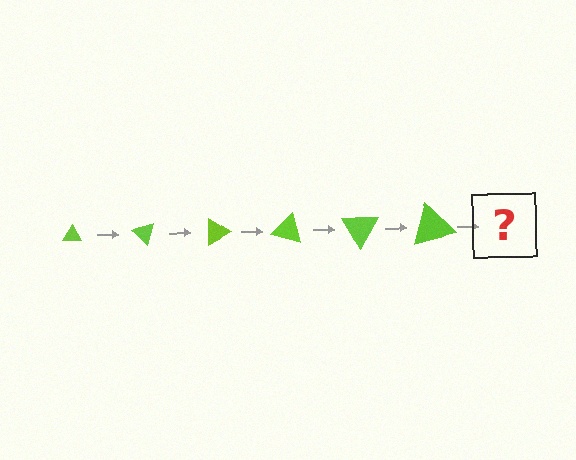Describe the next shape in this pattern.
It should be a triangle, larger than the previous one and rotated 270 degrees from the start.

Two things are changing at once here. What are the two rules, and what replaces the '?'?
The two rules are that the triangle grows larger each step and it rotates 45 degrees each step. The '?' should be a triangle, larger than the previous one and rotated 270 degrees from the start.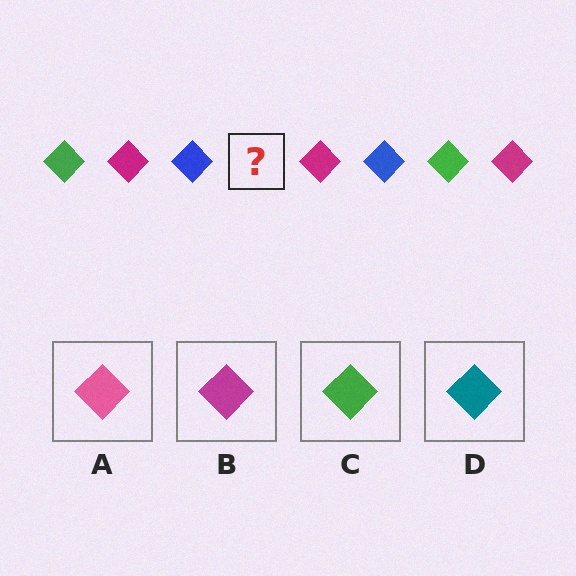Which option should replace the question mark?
Option C.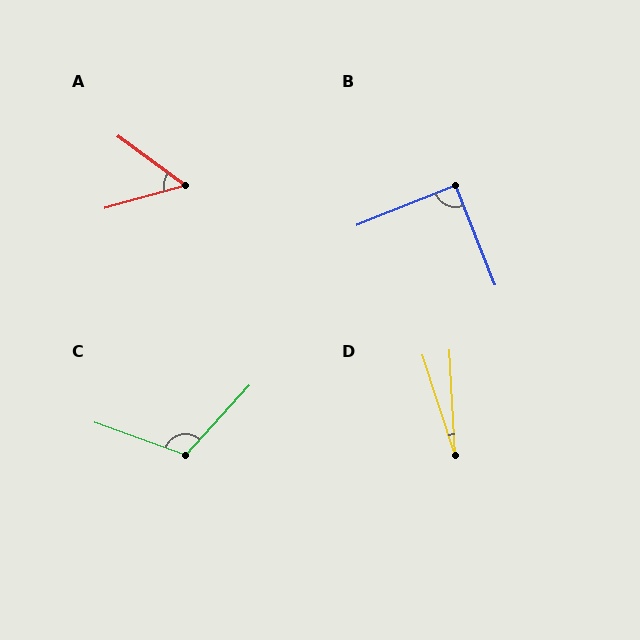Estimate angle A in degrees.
Approximately 52 degrees.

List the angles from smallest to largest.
D (15°), A (52°), B (90°), C (112°).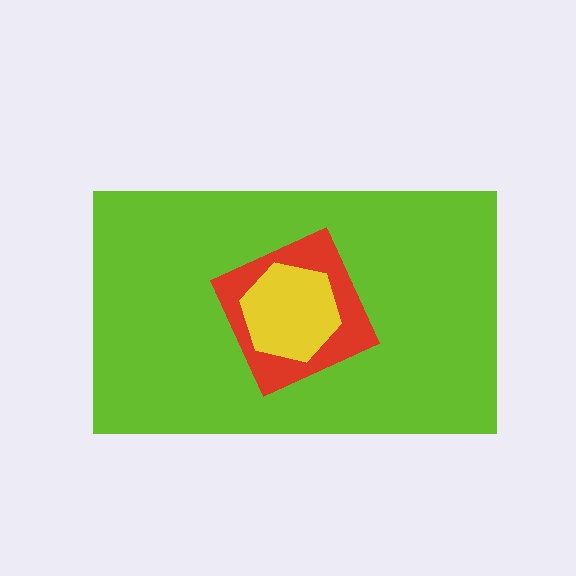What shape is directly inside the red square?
The yellow hexagon.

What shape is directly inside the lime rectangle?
The red square.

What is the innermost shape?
The yellow hexagon.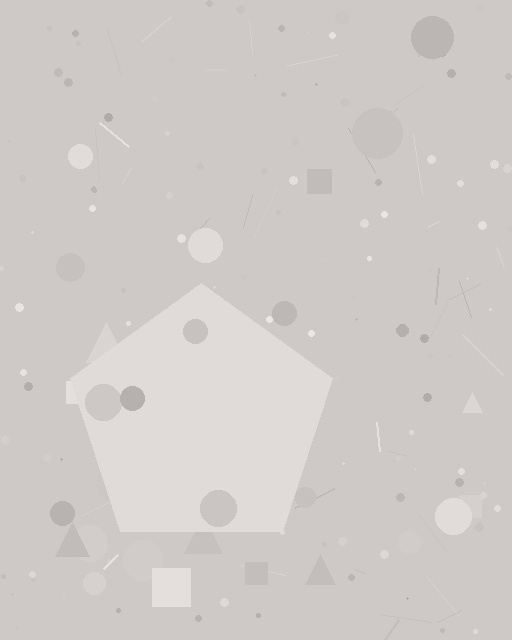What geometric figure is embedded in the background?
A pentagon is embedded in the background.